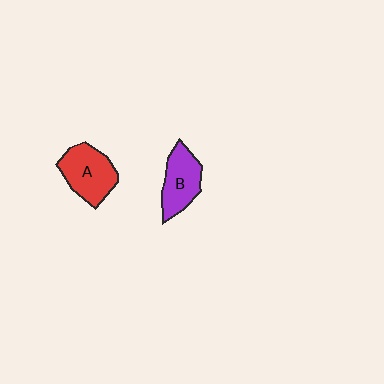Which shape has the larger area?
Shape A (red).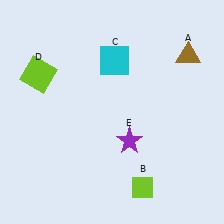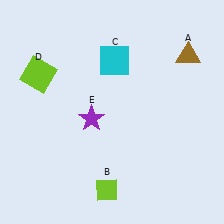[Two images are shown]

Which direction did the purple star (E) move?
The purple star (E) moved left.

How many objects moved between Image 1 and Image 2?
2 objects moved between the two images.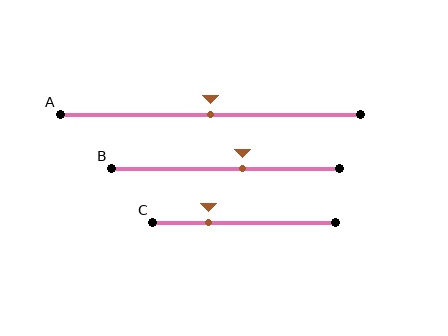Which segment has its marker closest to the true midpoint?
Segment A has its marker closest to the true midpoint.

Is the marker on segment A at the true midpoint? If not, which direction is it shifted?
Yes, the marker on segment A is at the true midpoint.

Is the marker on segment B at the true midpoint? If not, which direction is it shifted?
No, the marker on segment B is shifted to the right by about 7% of the segment length.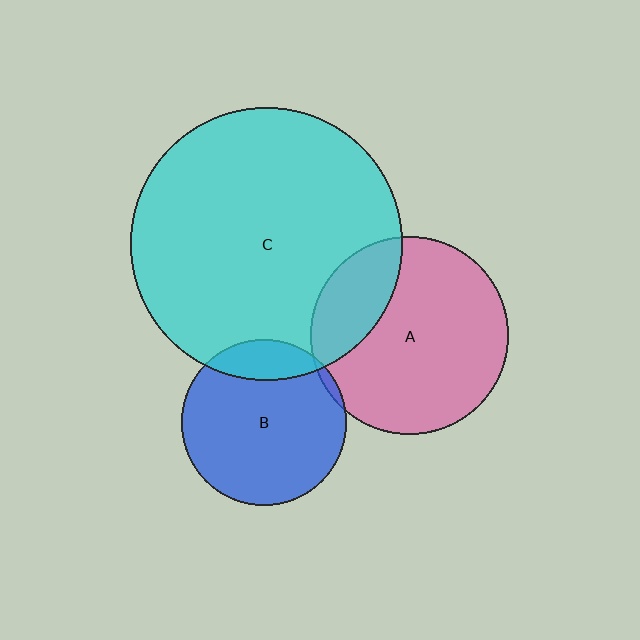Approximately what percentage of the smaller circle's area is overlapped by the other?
Approximately 5%.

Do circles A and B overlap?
Yes.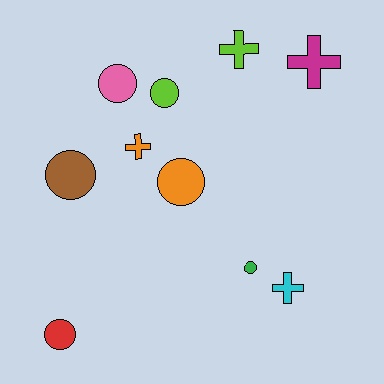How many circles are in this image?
There are 6 circles.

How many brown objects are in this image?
There is 1 brown object.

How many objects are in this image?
There are 10 objects.